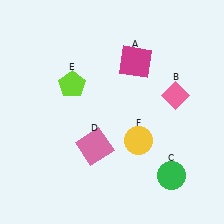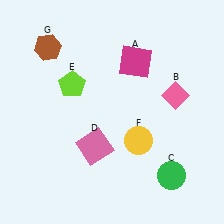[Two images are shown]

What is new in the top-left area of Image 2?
A brown hexagon (G) was added in the top-left area of Image 2.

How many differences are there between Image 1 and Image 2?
There is 1 difference between the two images.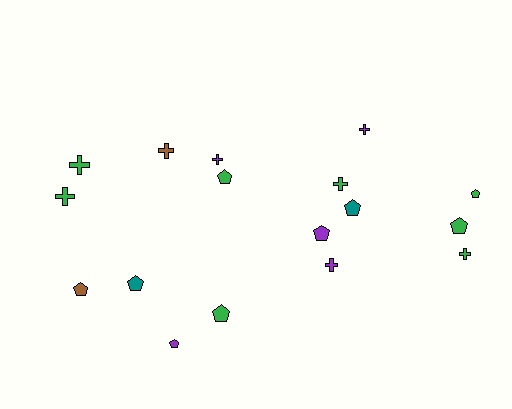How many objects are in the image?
There are 17 objects.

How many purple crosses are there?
There are 3 purple crosses.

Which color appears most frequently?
Green, with 8 objects.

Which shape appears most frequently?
Pentagon, with 9 objects.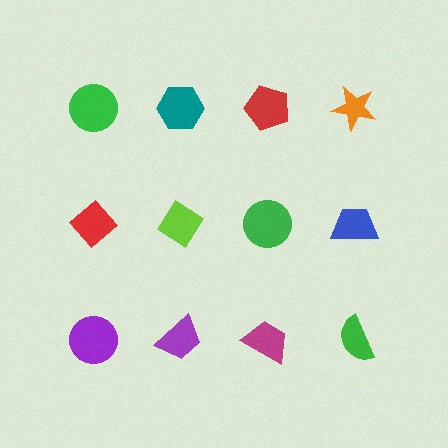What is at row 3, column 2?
A purple trapezoid.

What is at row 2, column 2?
A lime diamond.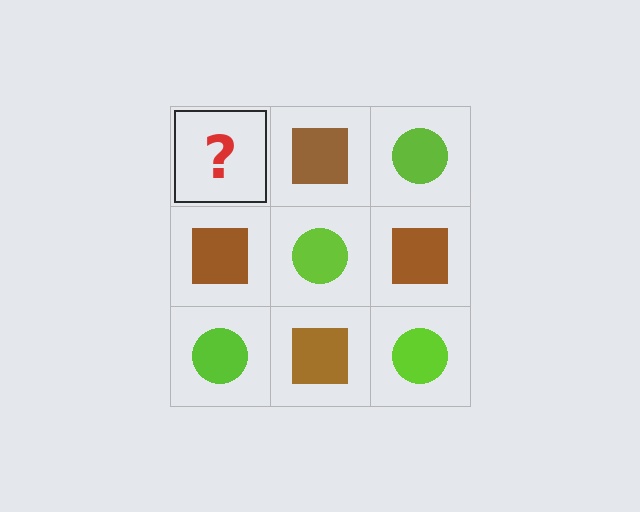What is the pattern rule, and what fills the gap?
The rule is that it alternates lime circle and brown square in a checkerboard pattern. The gap should be filled with a lime circle.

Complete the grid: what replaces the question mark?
The question mark should be replaced with a lime circle.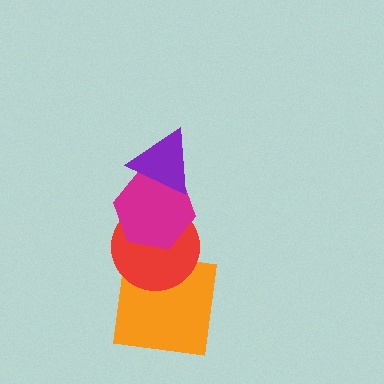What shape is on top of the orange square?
The red circle is on top of the orange square.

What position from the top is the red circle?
The red circle is 3rd from the top.